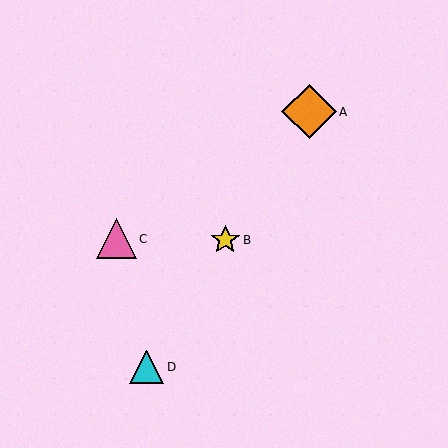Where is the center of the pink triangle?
The center of the pink triangle is at (116, 239).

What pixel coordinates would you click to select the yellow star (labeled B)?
Click at (225, 240) to select the yellow star B.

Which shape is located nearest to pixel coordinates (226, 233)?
The yellow star (labeled B) at (225, 240) is nearest to that location.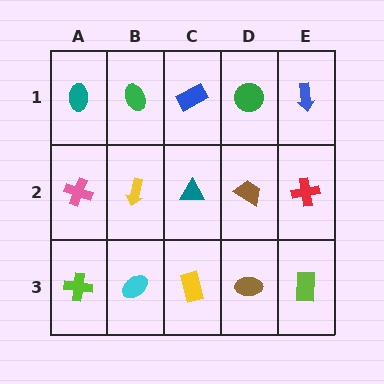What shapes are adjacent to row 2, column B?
A green ellipse (row 1, column B), a cyan ellipse (row 3, column B), a pink cross (row 2, column A), a teal triangle (row 2, column C).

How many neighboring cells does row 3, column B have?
3.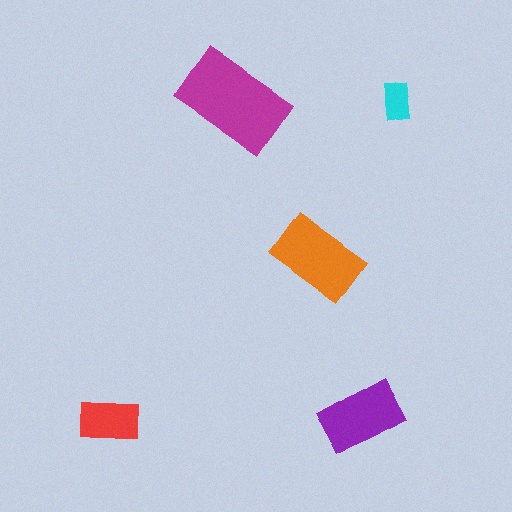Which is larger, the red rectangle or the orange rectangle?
The orange one.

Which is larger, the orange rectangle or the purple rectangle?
The orange one.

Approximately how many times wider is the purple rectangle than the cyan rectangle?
About 2 times wider.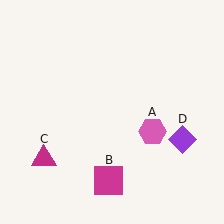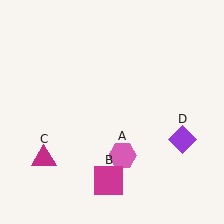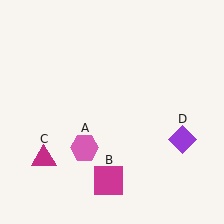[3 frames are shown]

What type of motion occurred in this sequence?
The pink hexagon (object A) rotated clockwise around the center of the scene.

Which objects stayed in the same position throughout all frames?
Magenta square (object B) and magenta triangle (object C) and purple diamond (object D) remained stationary.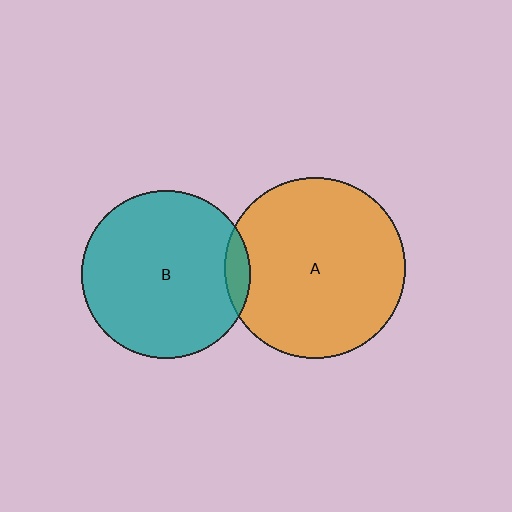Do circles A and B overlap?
Yes.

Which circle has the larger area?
Circle A (orange).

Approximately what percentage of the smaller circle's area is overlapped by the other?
Approximately 5%.